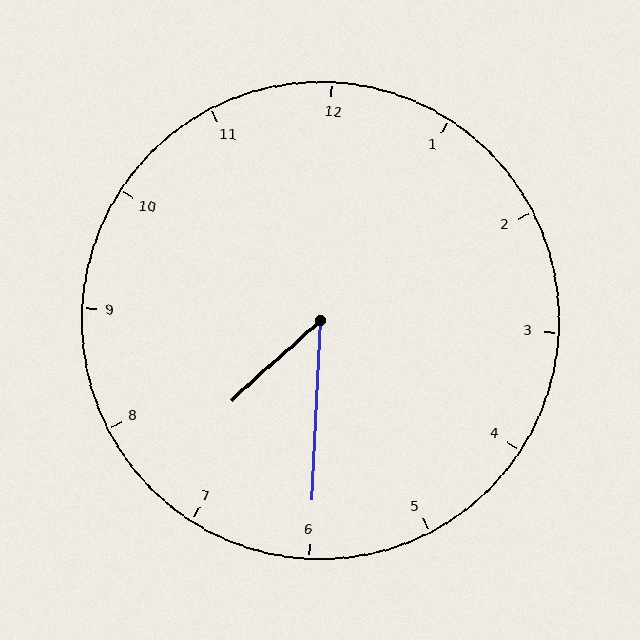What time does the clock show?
7:30.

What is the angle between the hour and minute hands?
Approximately 45 degrees.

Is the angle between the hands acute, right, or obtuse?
It is acute.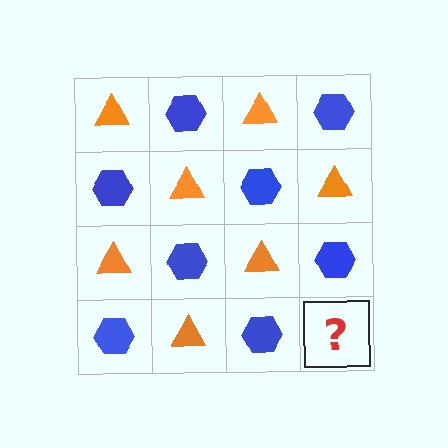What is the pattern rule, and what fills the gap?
The rule is that it alternates orange triangle and blue hexagon in a checkerboard pattern. The gap should be filled with an orange triangle.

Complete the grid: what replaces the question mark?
The question mark should be replaced with an orange triangle.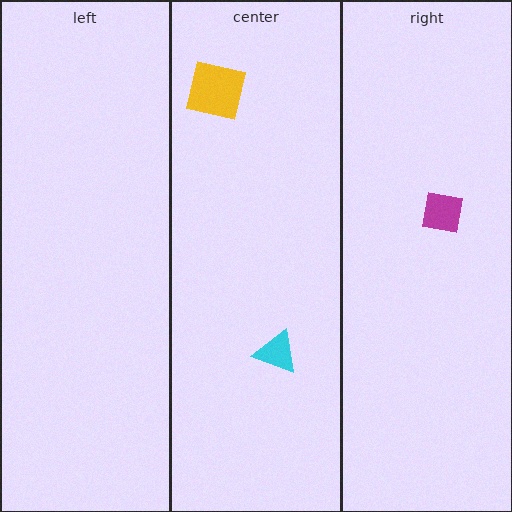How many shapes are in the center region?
2.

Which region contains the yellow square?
The center region.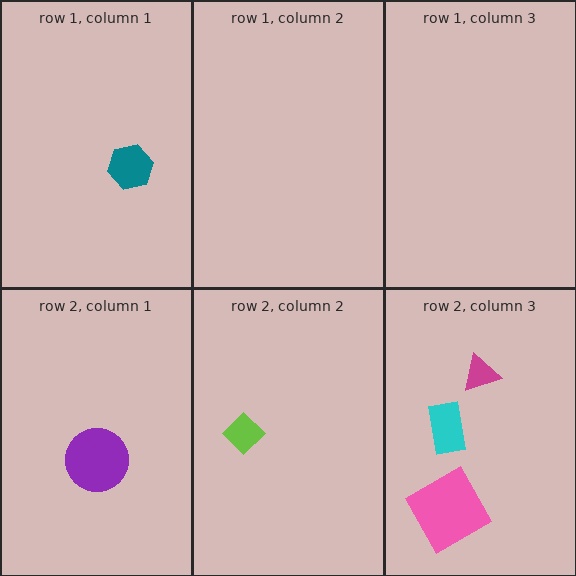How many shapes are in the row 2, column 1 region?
1.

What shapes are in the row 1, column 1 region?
The teal hexagon.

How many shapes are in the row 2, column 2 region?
1.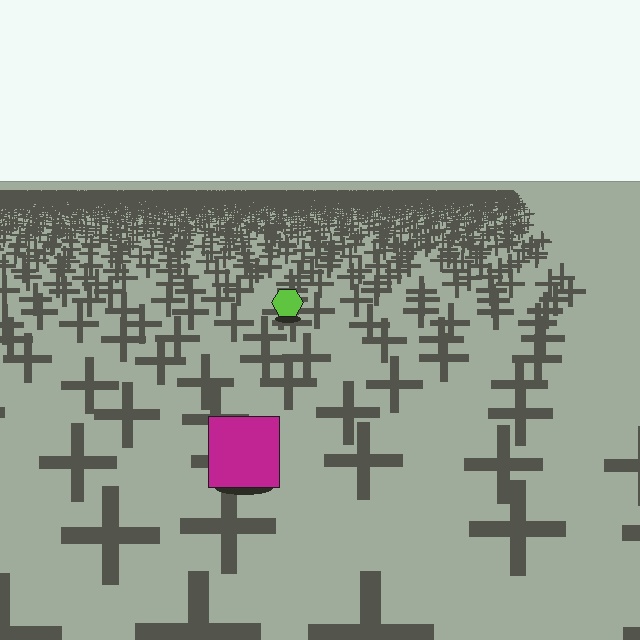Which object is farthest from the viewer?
The lime hexagon is farthest from the viewer. It appears smaller and the ground texture around it is denser.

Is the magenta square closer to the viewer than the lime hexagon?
Yes. The magenta square is closer — you can tell from the texture gradient: the ground texture is coarser near it.